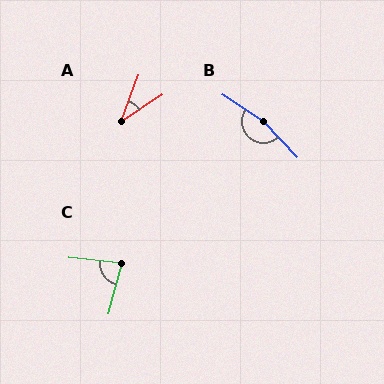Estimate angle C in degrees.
Approximately 81 degrees.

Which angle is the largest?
B, at approximately 166 degrees.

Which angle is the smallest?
A, at approximately 36 degrees.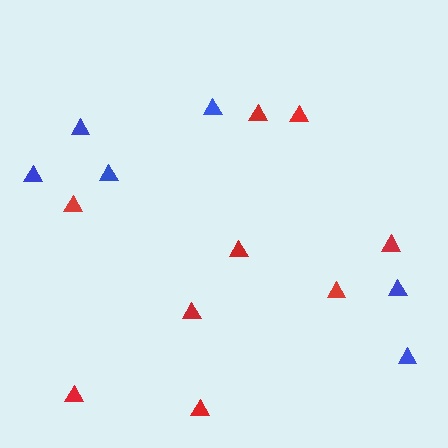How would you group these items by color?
There are 2 groups: one group of blue triangles (6) and one group of red triangles (9).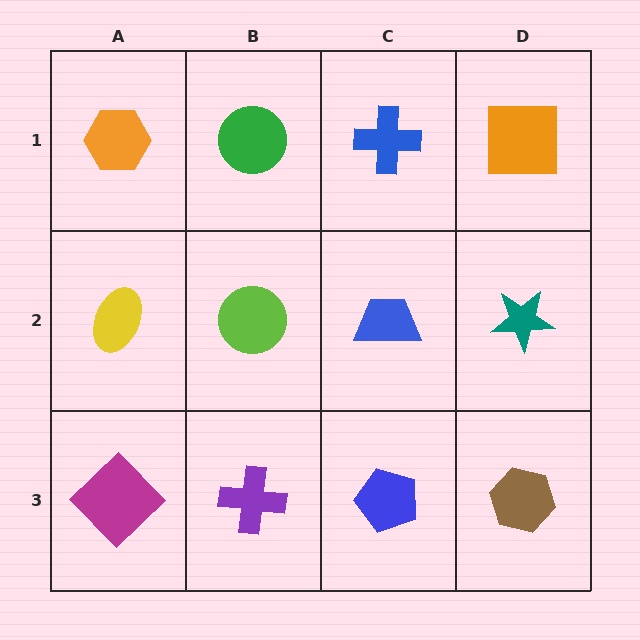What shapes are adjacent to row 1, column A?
A yellow ellipse (row 2, column A), a green circle (row 1, column B).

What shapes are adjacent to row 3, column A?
A yellow ellipse (row 2, column A), a purple cross (row 3, column B).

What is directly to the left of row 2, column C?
A lime circle.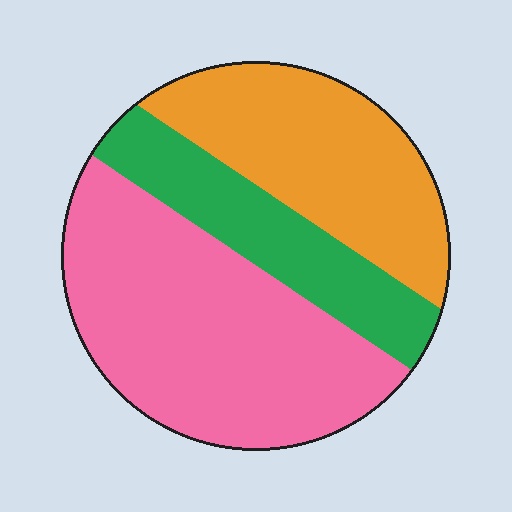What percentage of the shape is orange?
Orange covers 31% of the shape.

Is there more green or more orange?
Orange.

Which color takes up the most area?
Pink, at roughly 45%.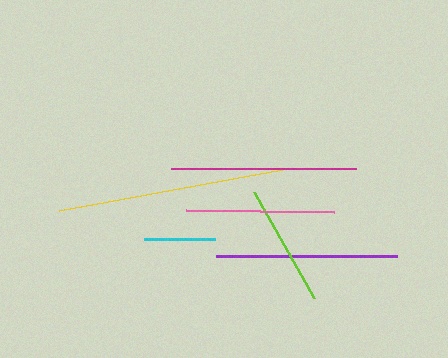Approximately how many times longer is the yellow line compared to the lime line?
The yellow line is approximately 1.9 times the length of the lime line.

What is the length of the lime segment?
The lime segment is approximately 122 pixels long.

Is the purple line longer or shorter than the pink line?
The purple line is longer than the pink line.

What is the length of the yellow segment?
The yellow segment is approximately 226 pixels long.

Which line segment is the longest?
The yellow line is the longest at approximately 226 pixels.